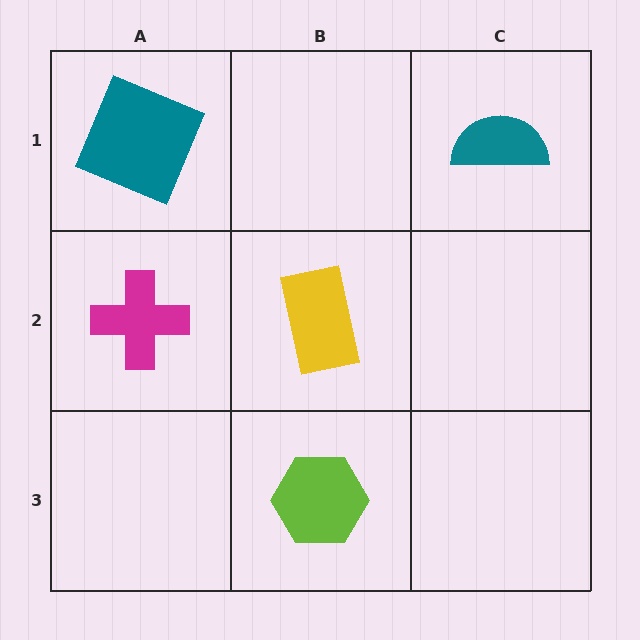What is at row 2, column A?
A magenta cross.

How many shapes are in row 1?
2 shapes.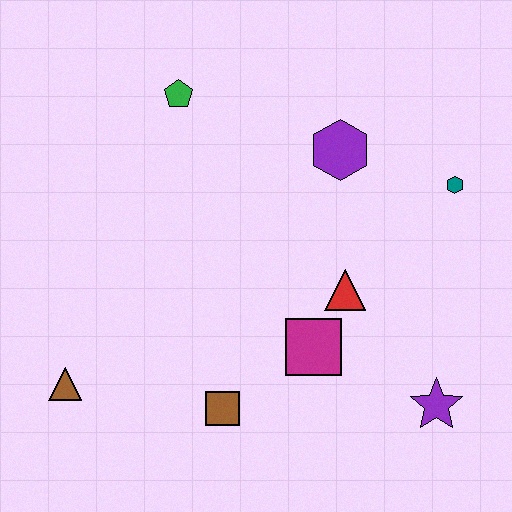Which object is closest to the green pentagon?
The purple hexagon is closest to the green pentagon.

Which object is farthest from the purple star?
The green pentagon is farthest from the purple star.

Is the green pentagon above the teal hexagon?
Yes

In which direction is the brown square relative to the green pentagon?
The brown square is below the green pentagon.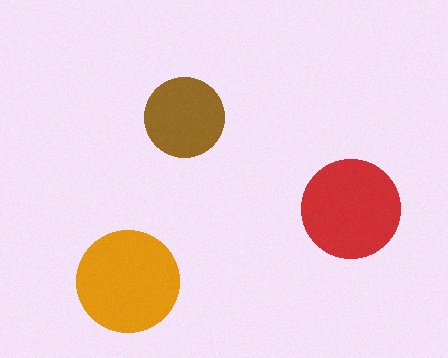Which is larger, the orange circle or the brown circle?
The orange one.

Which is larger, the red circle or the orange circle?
The orange one.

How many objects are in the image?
There are 3 objects in the image.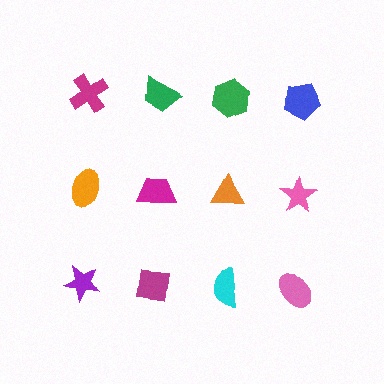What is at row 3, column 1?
A purple star.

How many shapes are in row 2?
4 shapes.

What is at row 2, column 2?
A magenta trapezoid.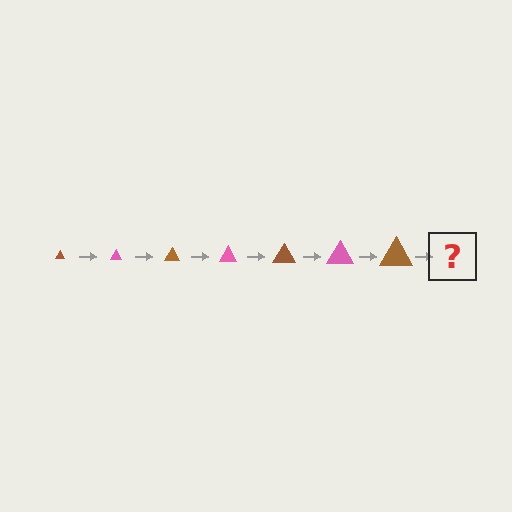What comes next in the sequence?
The next element should be a pink triangle, larger than the previous one.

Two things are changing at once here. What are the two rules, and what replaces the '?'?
The two rules are that the triangle grows larger each step and the color cycles through brown and pink. The '?' should be a pink triangle, larger than the previous one.